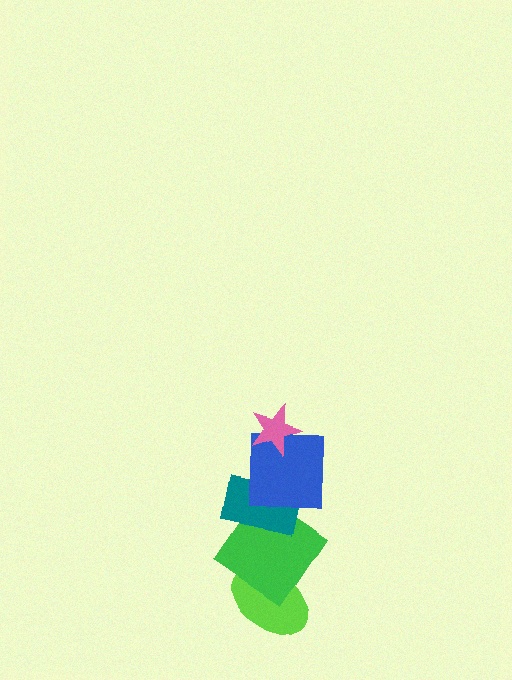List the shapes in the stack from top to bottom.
From top to bottom: the pink star, the blue square, the teal rectangle, the green diamond, the lime ellipse.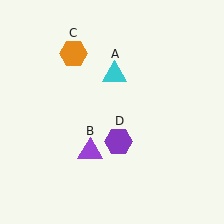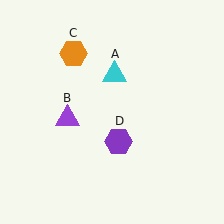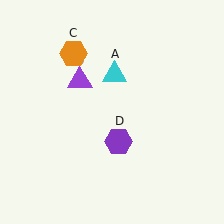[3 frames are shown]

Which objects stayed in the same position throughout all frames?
Cyan triangle (object A) and orange hexagon (object C) and purple hexagon (object D) remained stationary.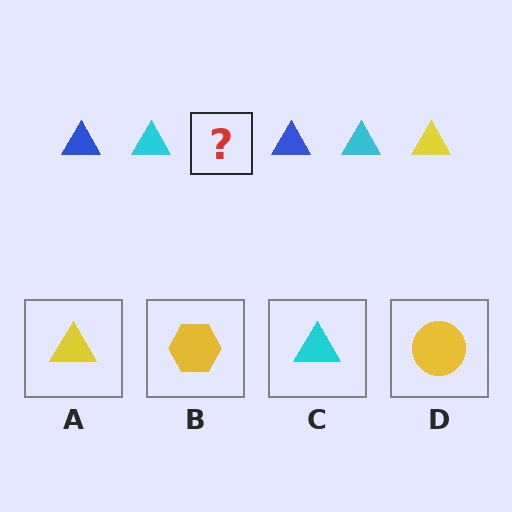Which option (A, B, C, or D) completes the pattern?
A.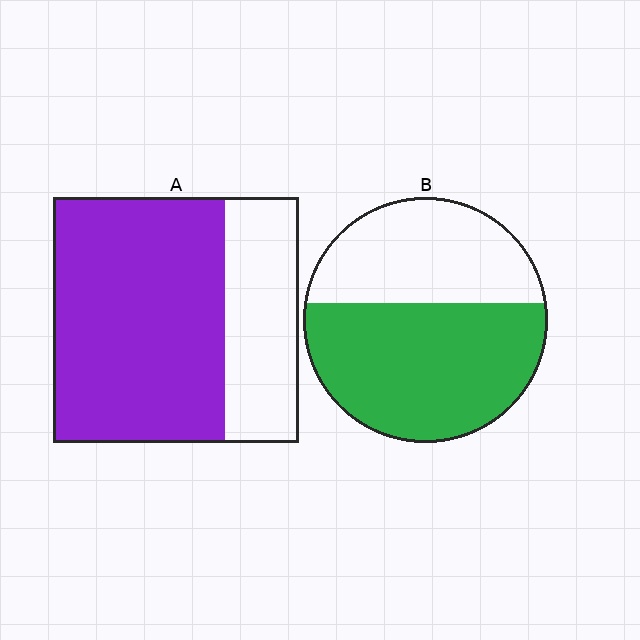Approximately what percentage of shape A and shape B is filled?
A is approximately 70% and B is approximately 60%.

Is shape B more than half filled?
Yes.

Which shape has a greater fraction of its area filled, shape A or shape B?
Shape A.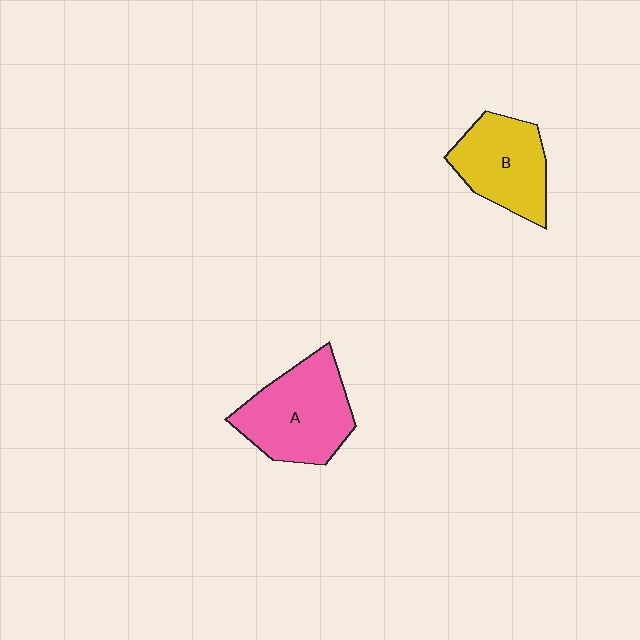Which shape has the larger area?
Shape A (pink).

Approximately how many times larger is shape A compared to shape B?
Approximately 1.2 times.